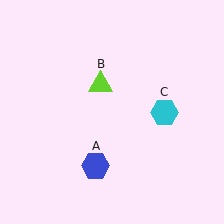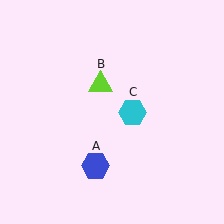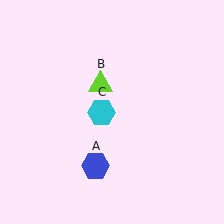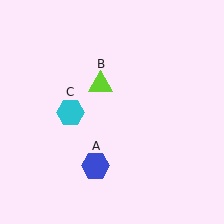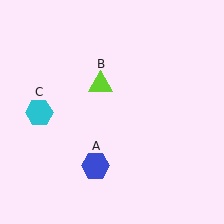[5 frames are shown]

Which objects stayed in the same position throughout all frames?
Blue hexagon (object A) and lime triangle (object B) remained stationary.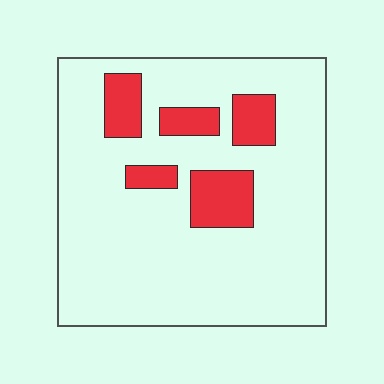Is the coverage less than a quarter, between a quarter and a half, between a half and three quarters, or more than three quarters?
Less than a quarter.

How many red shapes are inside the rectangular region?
5.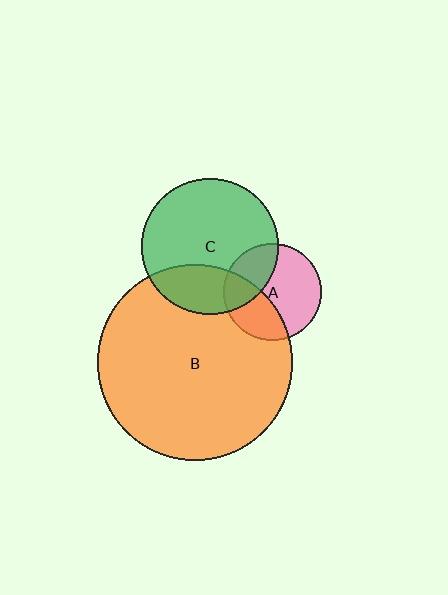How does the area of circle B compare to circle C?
Approximately 2.0 times.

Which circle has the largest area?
Circle B (orange).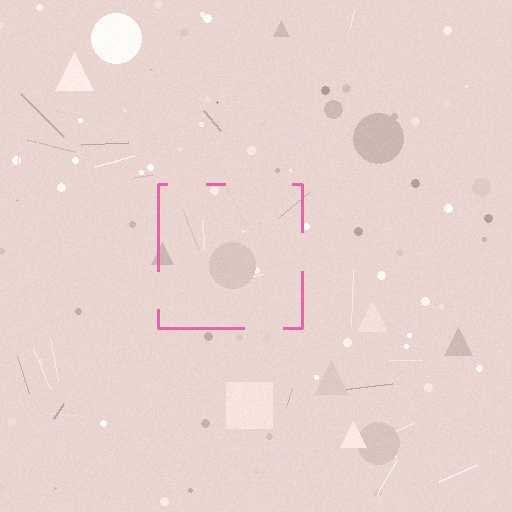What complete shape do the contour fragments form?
The contour fragments form a square.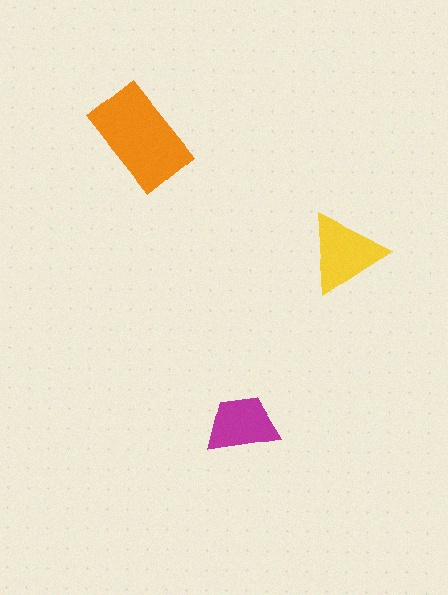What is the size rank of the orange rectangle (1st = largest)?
1st.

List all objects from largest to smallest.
The orange rectangle, the yellow triangle, the magenta trapezoid.